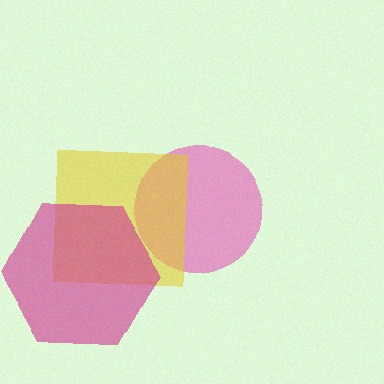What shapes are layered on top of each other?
The layered shapes are: a pink circle, a yellow square, a magenta hexagon.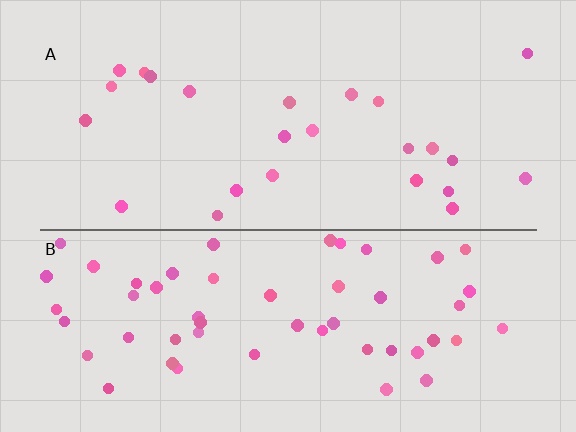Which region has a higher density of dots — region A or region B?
B (the bottom).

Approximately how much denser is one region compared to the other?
Approximately 2.1× — region B over region A.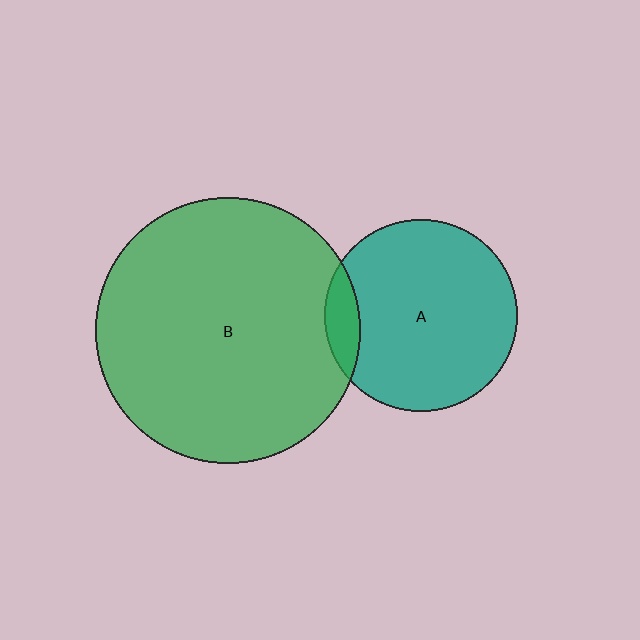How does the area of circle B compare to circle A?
Approximately 1.9 times.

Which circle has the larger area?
Circle B (green).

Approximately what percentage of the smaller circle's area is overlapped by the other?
Approximately 10%.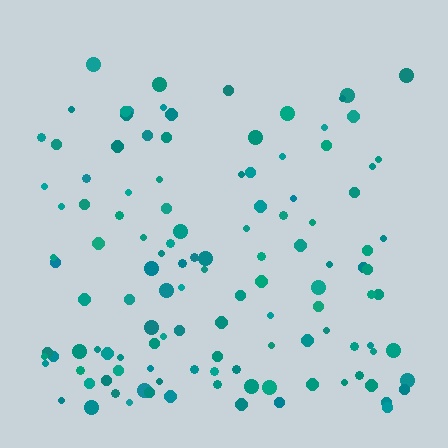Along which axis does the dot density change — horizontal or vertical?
Vertical.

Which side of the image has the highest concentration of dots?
The bottom.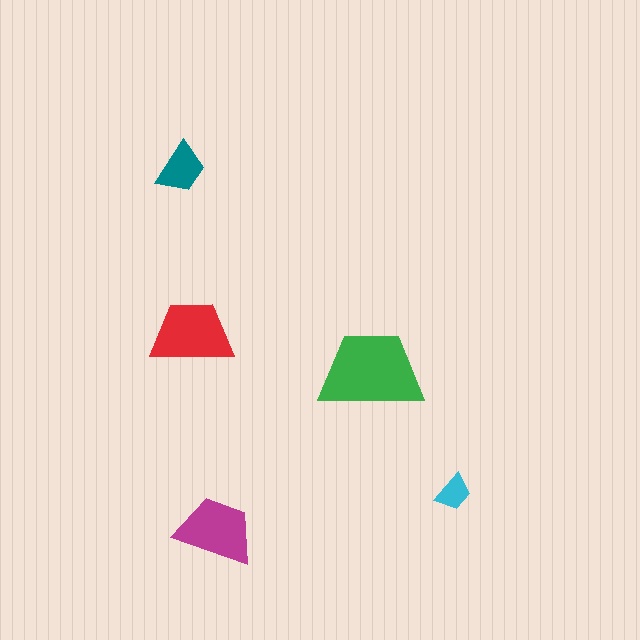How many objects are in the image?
There are 5 objects in the image.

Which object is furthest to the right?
The cyan trapezoid is rightmost.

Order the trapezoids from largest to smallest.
the green one, the red one, the magenta one, the teal one, the cyan one.